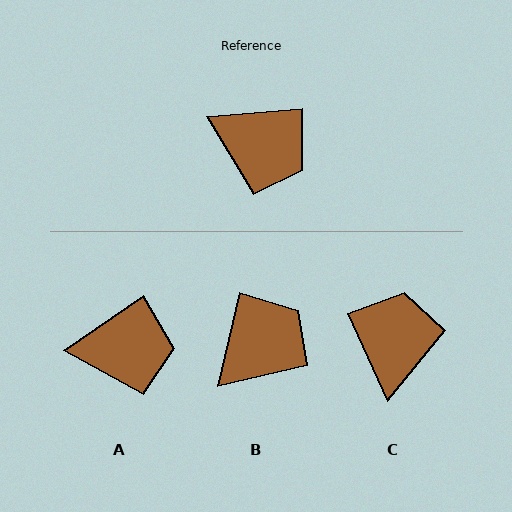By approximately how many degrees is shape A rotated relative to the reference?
Approximately 30 degrees counter-clockwise.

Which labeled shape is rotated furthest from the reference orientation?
C, about 110 degrees away.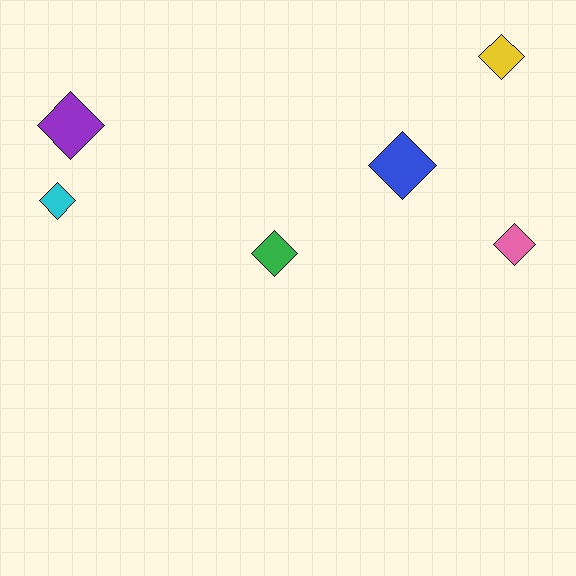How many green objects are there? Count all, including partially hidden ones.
There is 1 green object.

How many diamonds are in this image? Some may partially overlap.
There are 6 diamonds.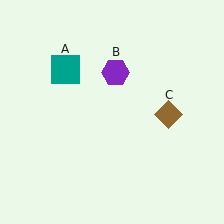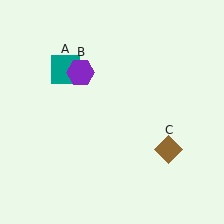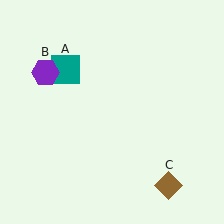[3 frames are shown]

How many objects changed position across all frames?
2 objects changed position: purple hexagon (object B), brown diamond (object C).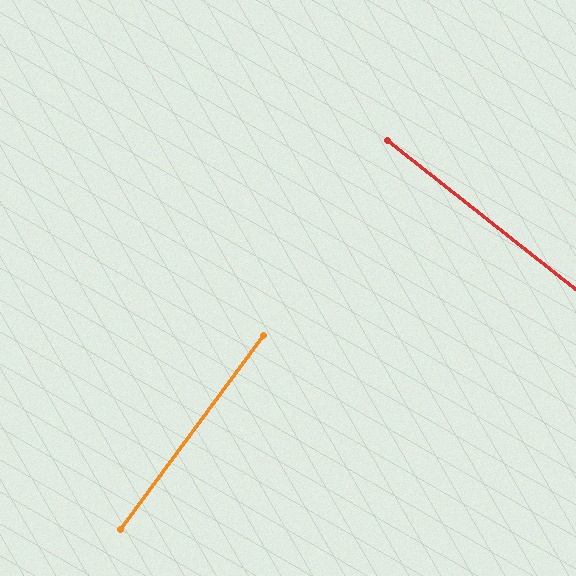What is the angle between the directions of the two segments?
Approximately 88 degrees.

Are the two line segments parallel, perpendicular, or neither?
Perpendicular — they meet at approximately 88°.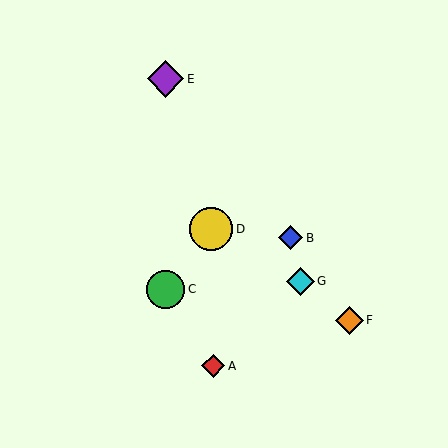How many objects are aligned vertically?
2 objects (C, E) are aligned vertically.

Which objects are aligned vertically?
Objects C, E are aligned vertically.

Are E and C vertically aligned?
Yes, both are at x≈166.